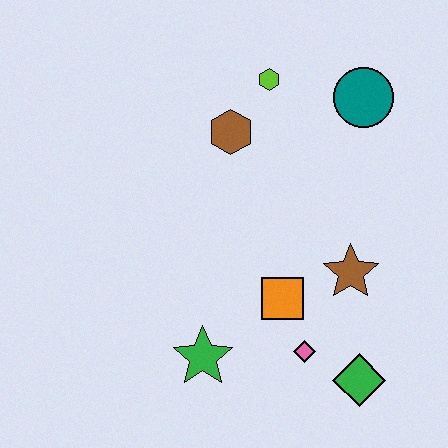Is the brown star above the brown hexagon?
No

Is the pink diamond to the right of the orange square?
Yes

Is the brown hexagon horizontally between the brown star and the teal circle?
No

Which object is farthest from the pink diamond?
The lime hexagon is farthest from the pink diamond.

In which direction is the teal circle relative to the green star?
The teal circle is above the green star.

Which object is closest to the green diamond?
The pink diamond is closest to the green diamond.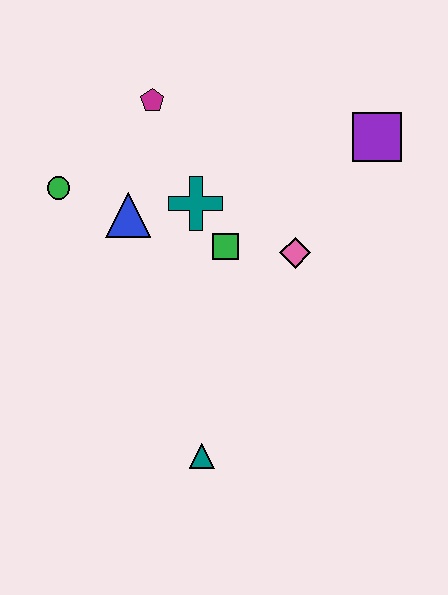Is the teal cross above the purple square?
No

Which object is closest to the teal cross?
The green square is closest to the teal cross.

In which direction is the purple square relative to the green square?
The purple square is to the right of the green square.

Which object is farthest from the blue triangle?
The purple square is farthest from the blue triangle.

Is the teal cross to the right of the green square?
No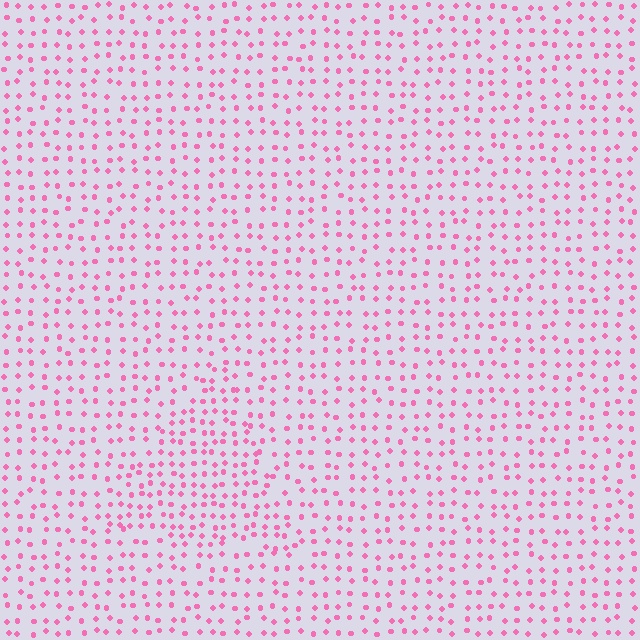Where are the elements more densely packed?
The elements are more densely packed inside the triangle boundary.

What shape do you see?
I see a triangle.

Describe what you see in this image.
The image contains small pink elements arranged at two different densities. A triangle-shaped region is visible where the elements are more densely packed than the surrounding area.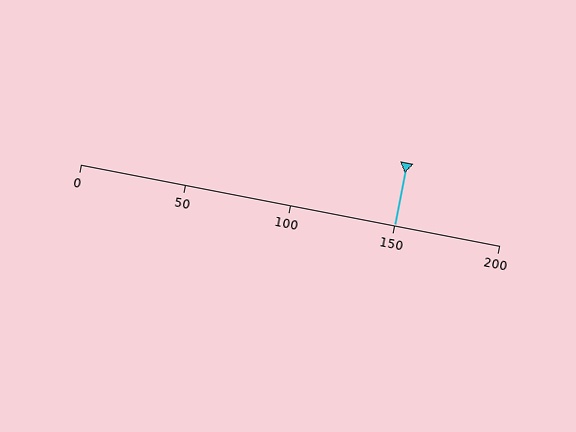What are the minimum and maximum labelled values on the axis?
The axis runs from 0 to 200.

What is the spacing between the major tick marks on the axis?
The major ticks are spaced 50 apart.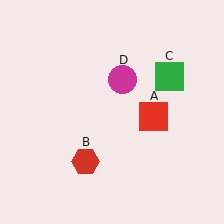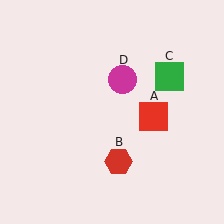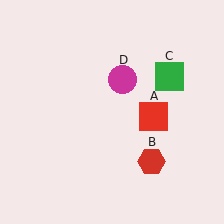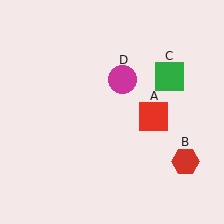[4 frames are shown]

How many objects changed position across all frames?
1 object changed position: red hexagon (object B).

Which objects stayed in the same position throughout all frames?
Red square (object A) and green square (object C) and magenta circle (object D) remained stationary.